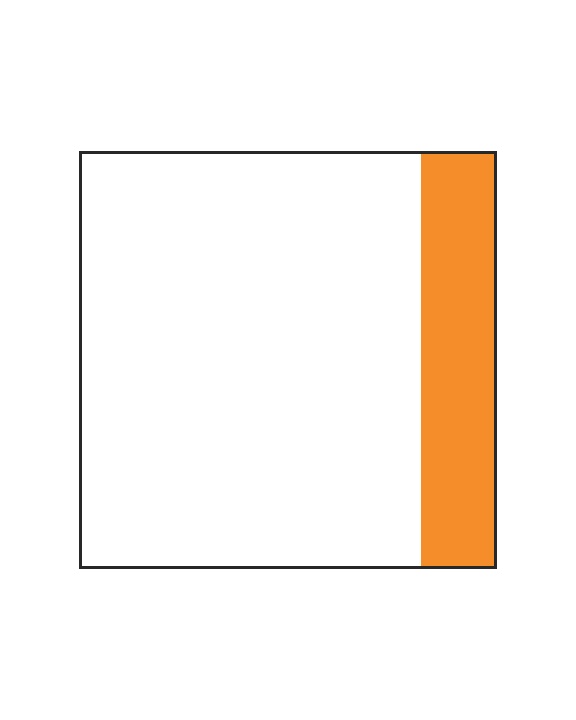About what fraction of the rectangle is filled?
About one sixth (1/6).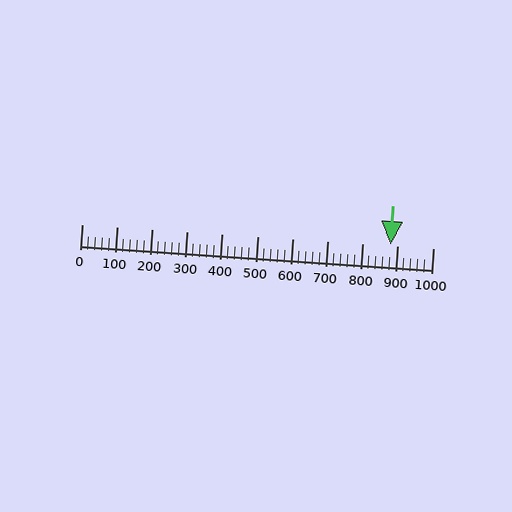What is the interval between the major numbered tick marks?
The major tick marks are spaced 100 units apart.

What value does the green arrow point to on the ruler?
The green arrow points to approximately 880.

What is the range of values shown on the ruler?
The ruler shows values from 0 to 1000.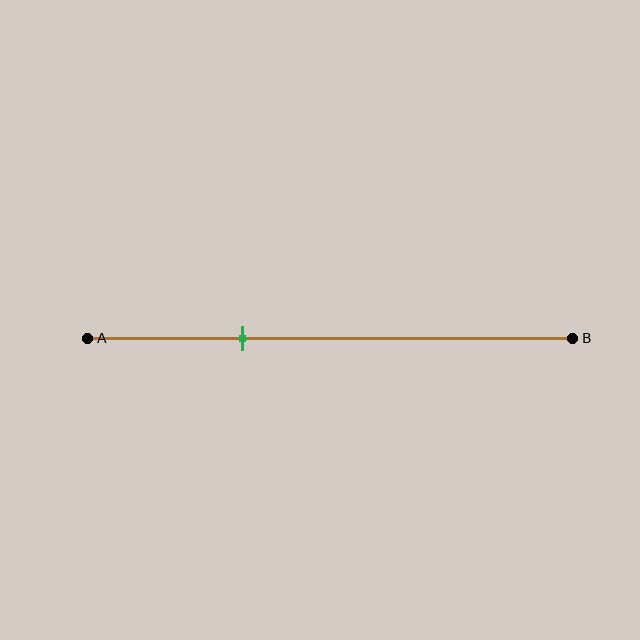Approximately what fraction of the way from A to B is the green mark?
The green mark is approximately 30% of the way from A to B.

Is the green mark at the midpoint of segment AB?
No, the mark is at about 30% from A, not at the 50% midpoint.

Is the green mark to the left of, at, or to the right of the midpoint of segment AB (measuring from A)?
The green mark is to the left of the midpoint of segment AB.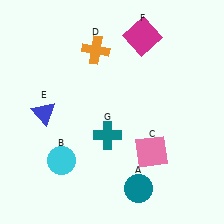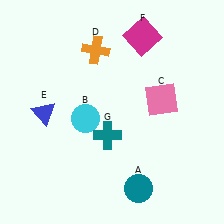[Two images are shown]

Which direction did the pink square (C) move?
The pink square (C) moved up.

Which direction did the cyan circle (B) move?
The cyan circle (B) moved up.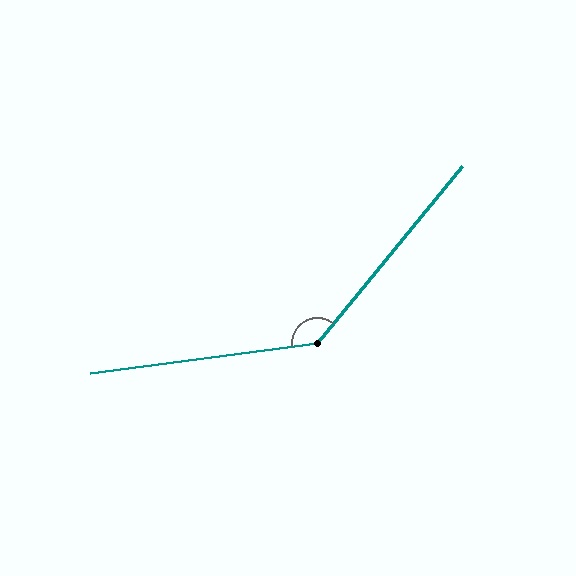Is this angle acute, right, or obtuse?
It is obtuse.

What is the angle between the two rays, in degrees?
Approximately 137 degrees.